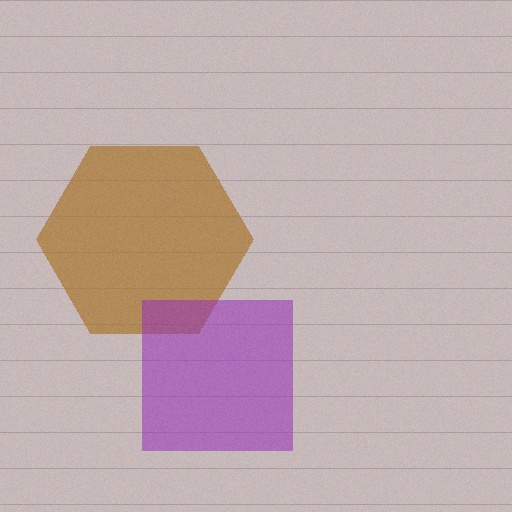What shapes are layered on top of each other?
The layered shapes are: a brown hexagon, a purple square.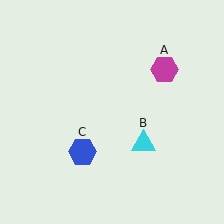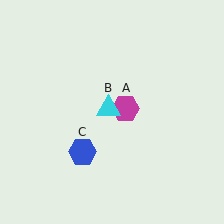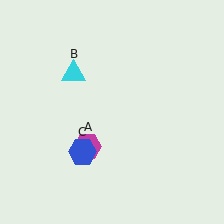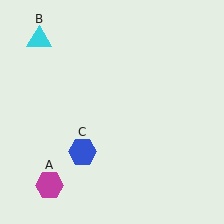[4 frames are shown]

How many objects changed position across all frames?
2 objects changed position: magenta hexagon (object A), cyan triangle (object B).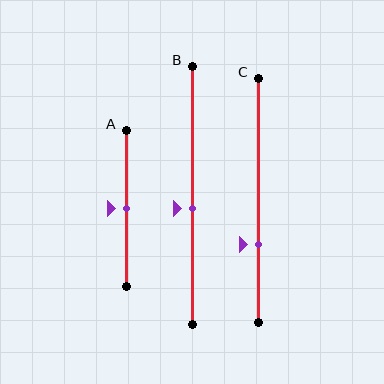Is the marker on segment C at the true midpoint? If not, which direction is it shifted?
No, the marker on segment C is shifted downward by about 18% of the segment length.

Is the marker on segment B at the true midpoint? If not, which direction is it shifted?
No, the marker on segment B is shifted downward by about 5% of the segment length.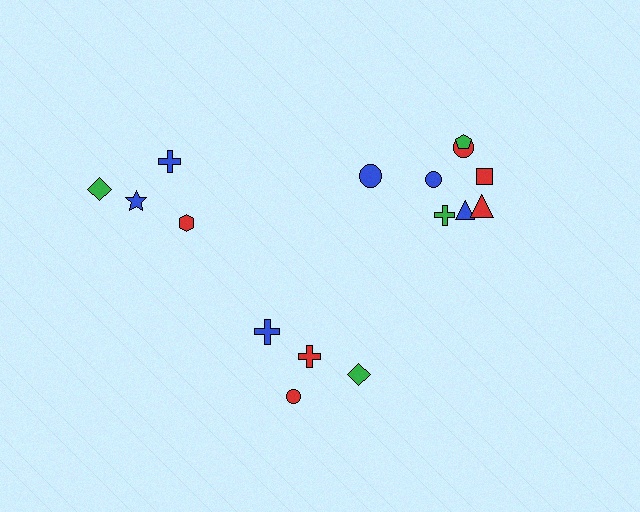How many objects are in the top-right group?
There are 8 objects.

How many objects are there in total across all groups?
There are 16 objects.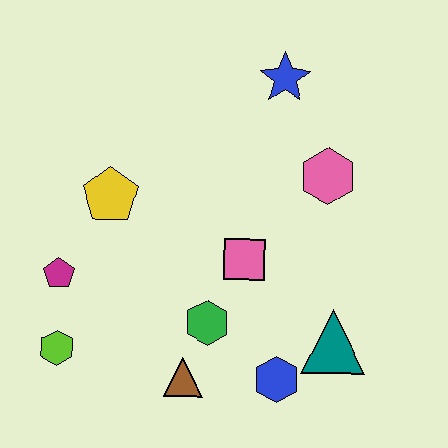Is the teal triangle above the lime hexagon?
Yes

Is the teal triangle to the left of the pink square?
No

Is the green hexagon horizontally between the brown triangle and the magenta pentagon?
No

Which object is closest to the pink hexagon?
The blue star is closest to the pink hexagon.